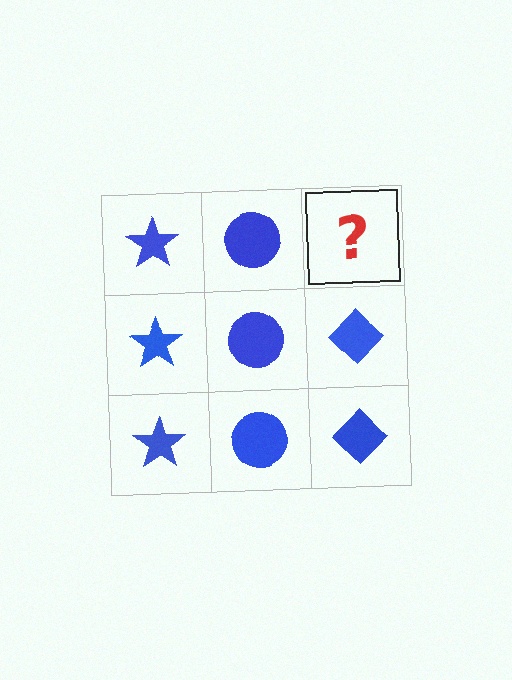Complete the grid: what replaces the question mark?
The question mark should be replaced with a blue diamond.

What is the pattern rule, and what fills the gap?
The rule is that each column has a consistent shape. The gap should be filled with a blue diamond.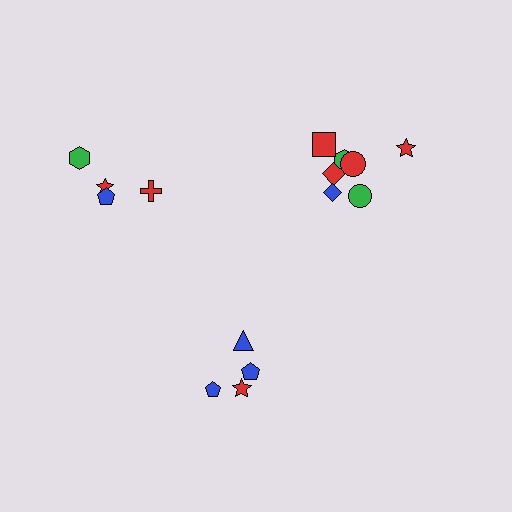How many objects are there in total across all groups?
There are 15 objects.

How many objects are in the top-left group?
There are 4 objects.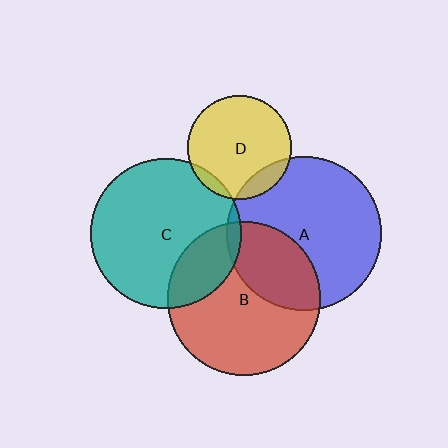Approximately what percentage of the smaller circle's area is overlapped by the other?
Approximately 5%.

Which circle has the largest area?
Circle A (blue).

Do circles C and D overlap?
Yes.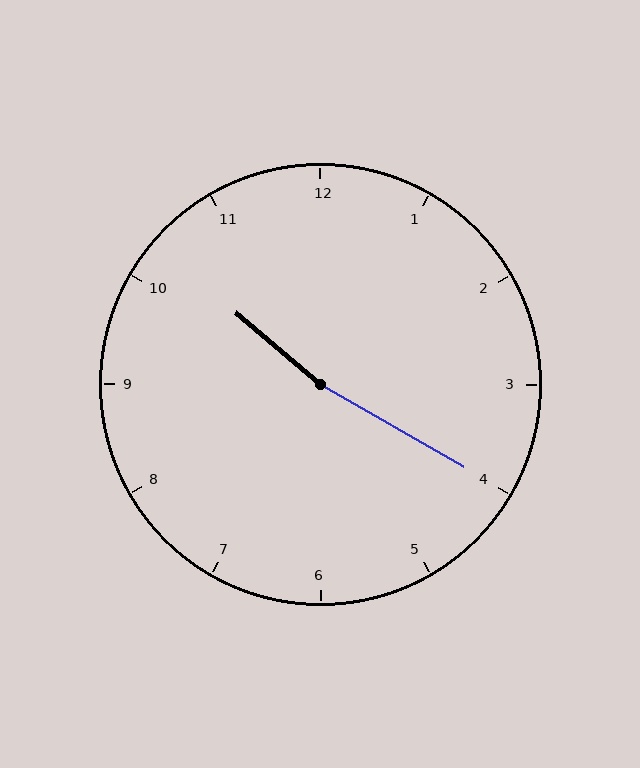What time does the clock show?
10:20.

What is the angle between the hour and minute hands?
Approximately 170 degrees.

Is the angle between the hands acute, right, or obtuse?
It is obtuse.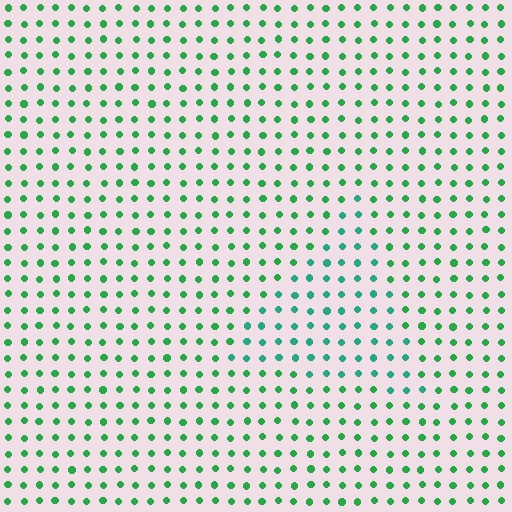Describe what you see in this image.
The image is filled with small green elements in a uniform arrangement. A triangle-shaped region is visible where the elements are tinted to a slightly different hue, forming a subtle color boundary.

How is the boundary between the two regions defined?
The boundary is defined purely by a slight shift in hue (about 28 degrees). Spacing, size, and orientation are identical on both sides.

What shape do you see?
I see a triangle.